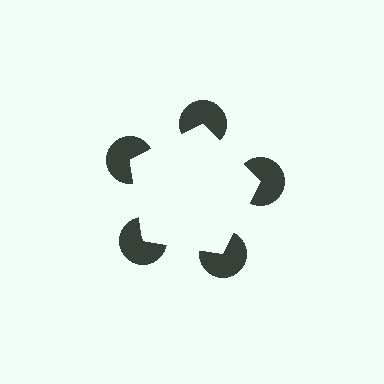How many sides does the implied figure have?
5 sides.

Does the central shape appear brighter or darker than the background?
It typically appears slightly brighter than the background, even though no actual brightness change is drawn.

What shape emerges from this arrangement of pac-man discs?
An illusory pentagon — its edges are inferred from the aligned wedge cuts in the pac-man discs, not physically drawn.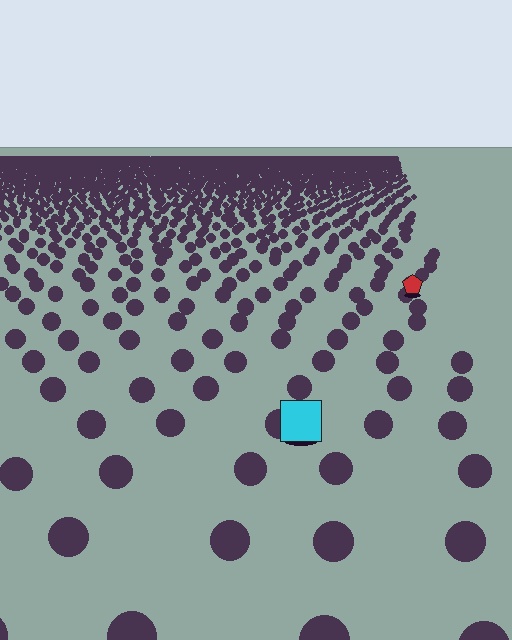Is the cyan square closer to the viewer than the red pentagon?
Yes. The cyan square is closer — you can tell from the texture gradient: the ground texture is coarser near it.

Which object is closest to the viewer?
The cyan square is closest. The texture marks near it are larger and more spread out.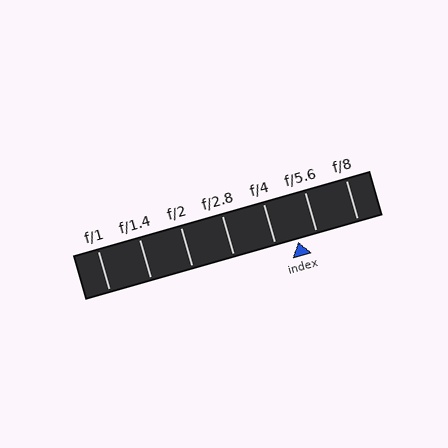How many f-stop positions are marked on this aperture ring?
There are 7 f-stop positions marked.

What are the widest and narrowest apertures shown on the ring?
The widest aperture shown is f/1 and the narrowest is f/8.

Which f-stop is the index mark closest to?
The index mark is closest to f/5.6.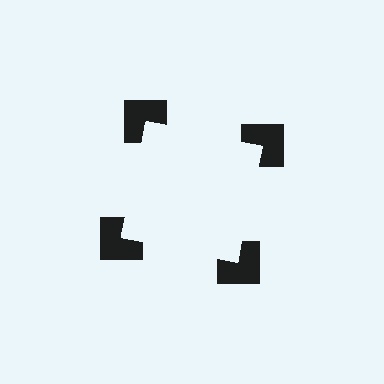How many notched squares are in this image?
There are 4 — one at each vertex of the illusory square.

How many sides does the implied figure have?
4 sides.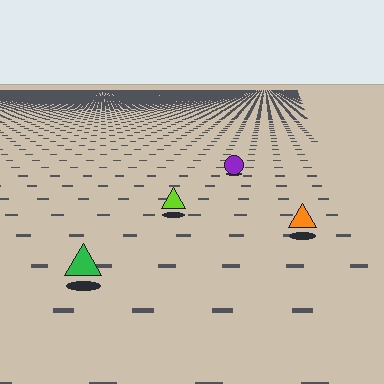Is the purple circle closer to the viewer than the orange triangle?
No. The orange triangle is closer — you can tell from the texture gradient: the ground texture is coarser near it.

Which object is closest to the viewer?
The green triangle is closest. The texture marks near it are larger and more spread out.